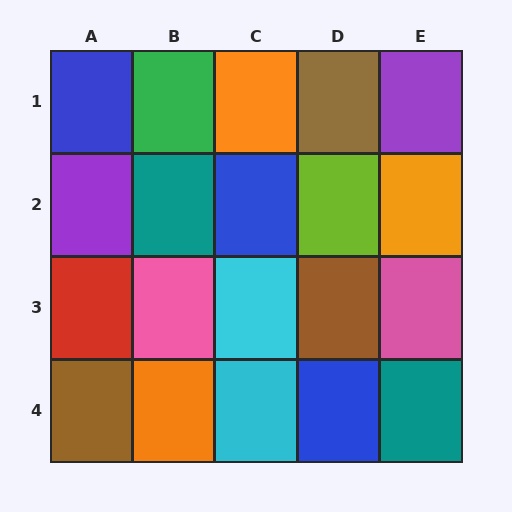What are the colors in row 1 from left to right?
Blue, green, orange, brown, purple.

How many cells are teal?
2 cells are teal.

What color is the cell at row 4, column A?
Brown.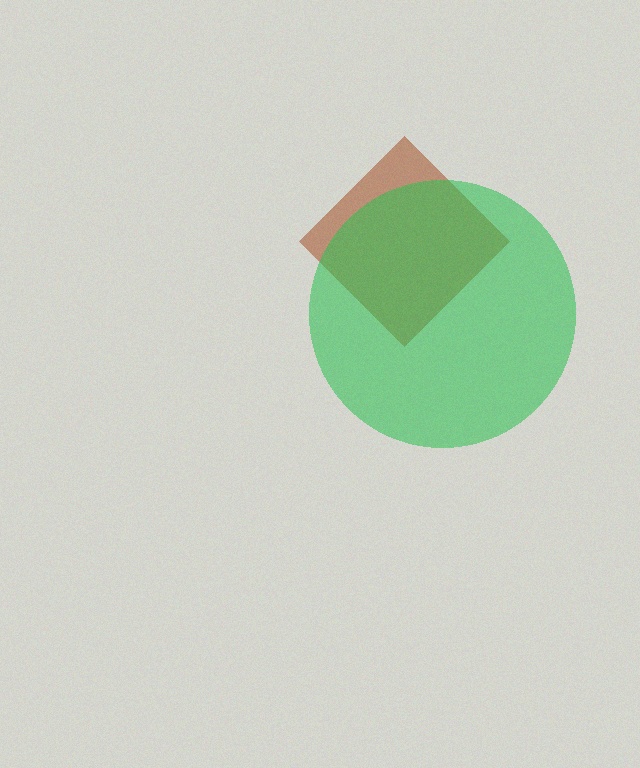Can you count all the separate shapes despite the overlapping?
Yes, there are 2 separate shapes.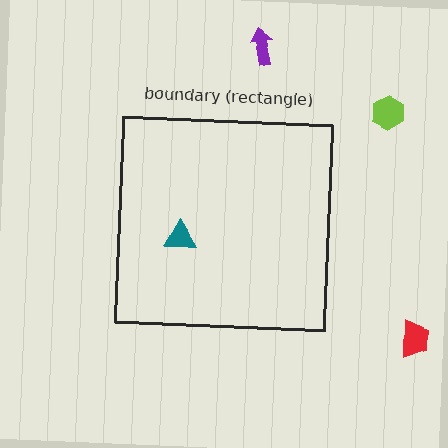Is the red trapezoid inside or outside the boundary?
Outside.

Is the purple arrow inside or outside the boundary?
Outside.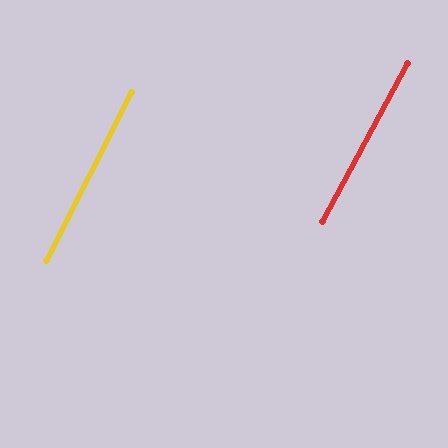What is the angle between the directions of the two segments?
Approximately 1 degree.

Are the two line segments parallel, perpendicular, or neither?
Parallel — their directions differ by only 1.3°.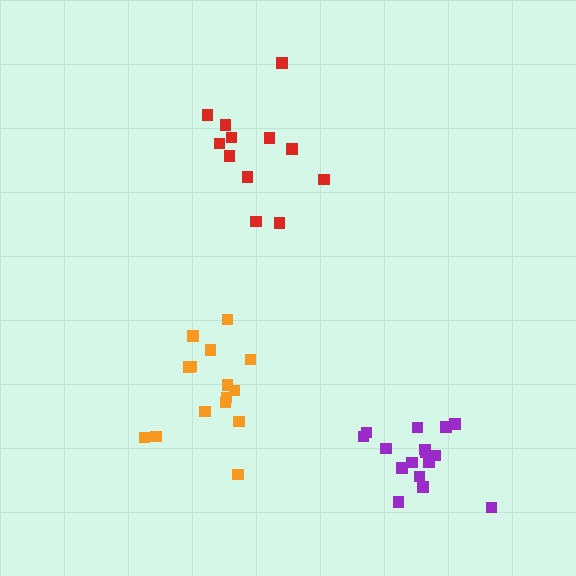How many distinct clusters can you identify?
There are 3 distinct clusters.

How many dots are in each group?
Group 1: 16 dots, Group 2: 15 dots, Group 3: 12 dots (43 total).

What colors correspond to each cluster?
The clusters are colored: purple, orange, red.